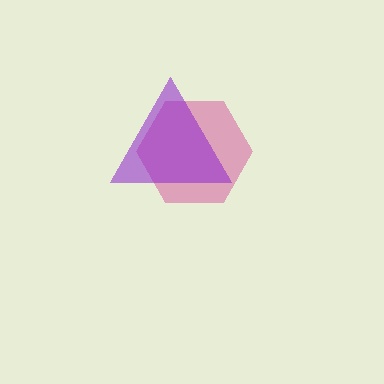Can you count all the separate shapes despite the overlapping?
Yes, there are 2 separate shapes.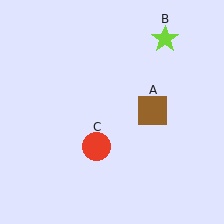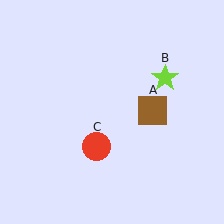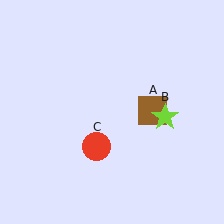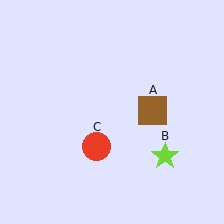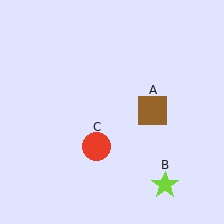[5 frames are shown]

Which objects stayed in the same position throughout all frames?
Brown square (object A) and red circle (object C) remained stationary.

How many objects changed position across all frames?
1 object changed position: lime star (object B).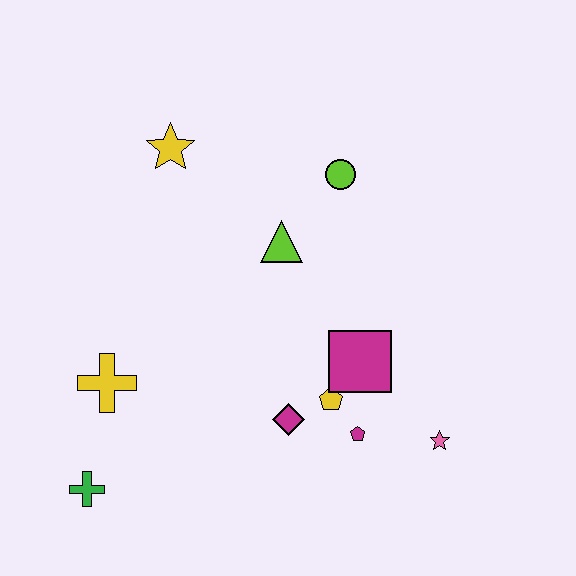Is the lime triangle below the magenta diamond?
No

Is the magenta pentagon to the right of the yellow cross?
Yes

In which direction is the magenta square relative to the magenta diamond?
The magenta square is to the right of the magenta diamond.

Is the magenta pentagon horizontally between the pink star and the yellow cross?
Yes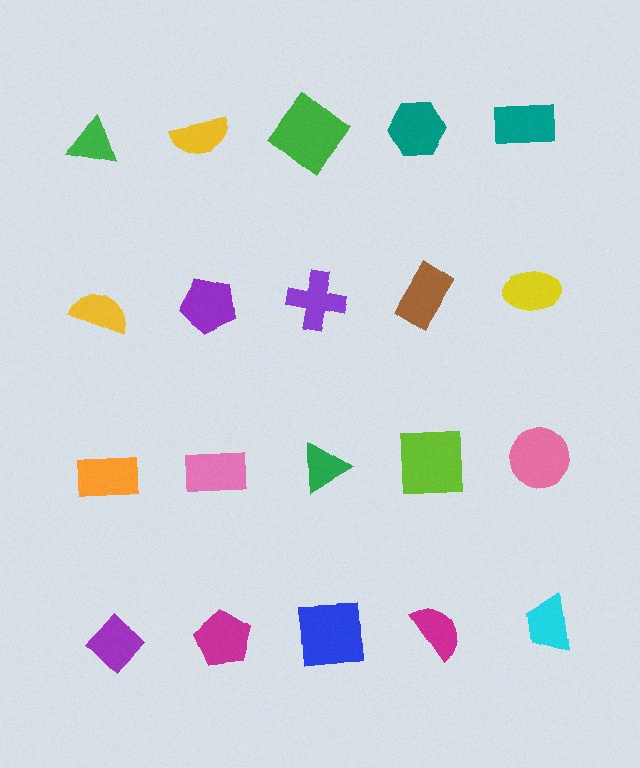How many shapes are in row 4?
5 shapes.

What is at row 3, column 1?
An orange rectangle.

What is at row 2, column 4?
A brown rectangle.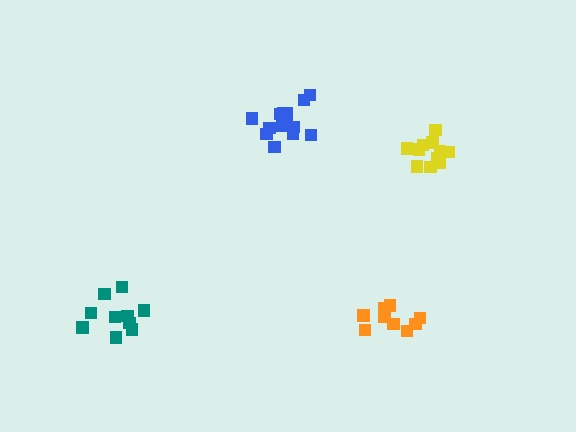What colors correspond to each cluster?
The clusters are colored: orange, blue, teal, yellow.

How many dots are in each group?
Group 1: 9 dots, Group 2: 14 dots, Group 3: 10 dots, Group 4: 11 dots (44 total).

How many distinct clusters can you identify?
There are 4 distinct clusters.